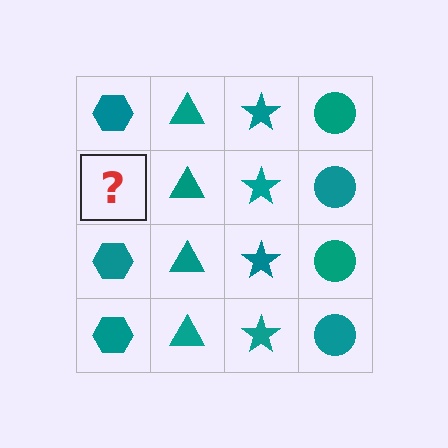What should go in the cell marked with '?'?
The missing cell should contain a teal hexagon.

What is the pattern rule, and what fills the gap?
The rule is that each column has a consistent shape. The gap should be filled with a teal hexagon.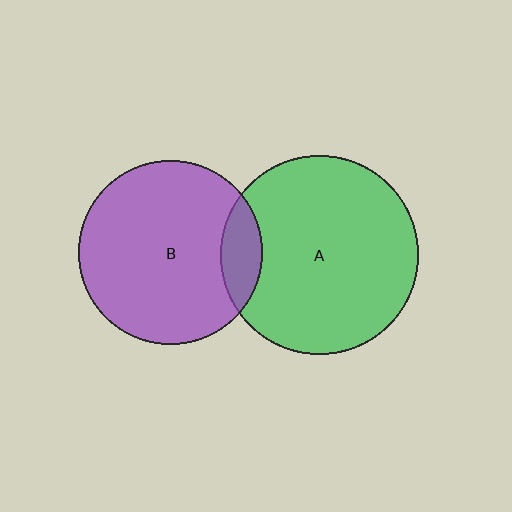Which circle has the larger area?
Circle A (green).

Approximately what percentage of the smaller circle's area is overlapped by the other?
Approximately 15%.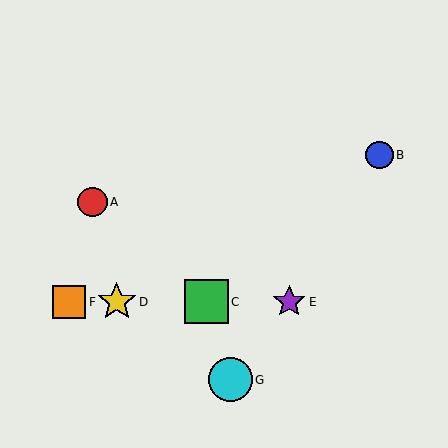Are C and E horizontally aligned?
Yes, both are at y≈302.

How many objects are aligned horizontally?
4 objects (C, D, E, F) are aligned horizontally.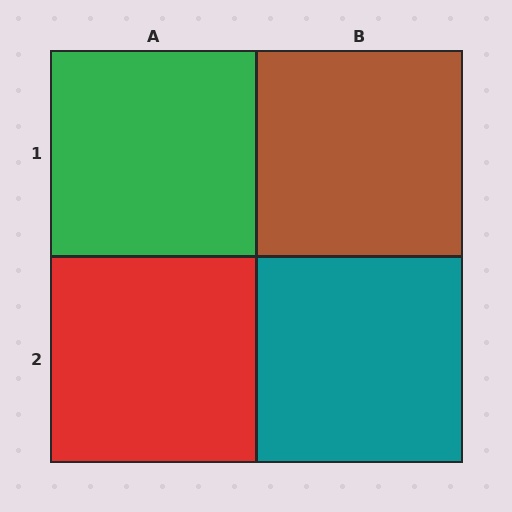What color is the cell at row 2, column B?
Teal.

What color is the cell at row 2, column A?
Red.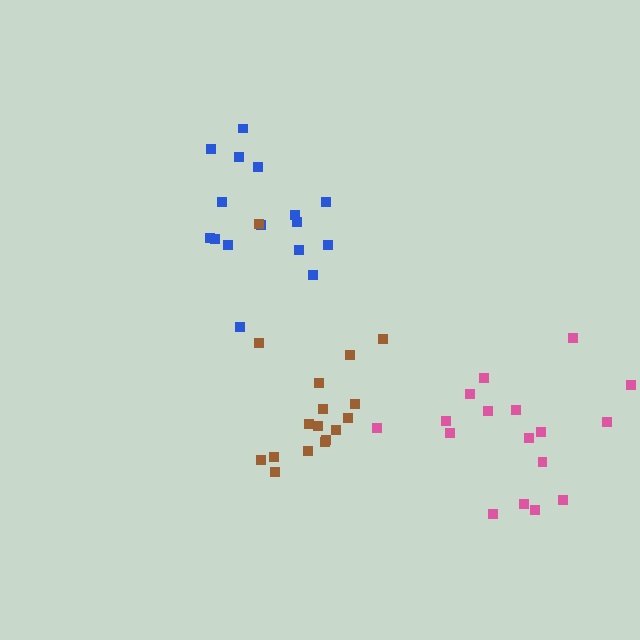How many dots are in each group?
Group 1: 16 dots, Group 2: 17 dots, Group 3: 17 dots (50 total).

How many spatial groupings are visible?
There are 3 spatial groupings.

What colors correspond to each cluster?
The clusters are colored: blue, brown, pink.